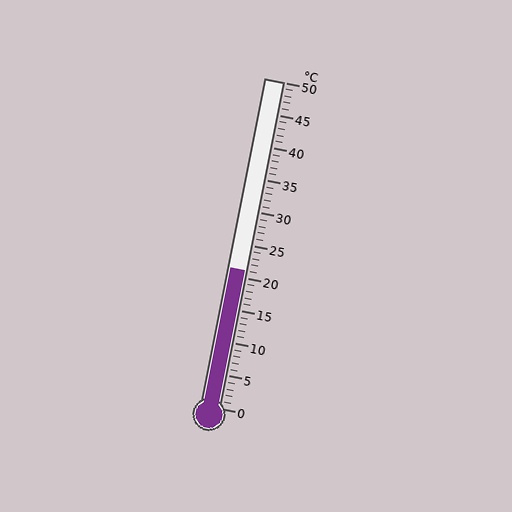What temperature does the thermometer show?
The thermometer shows approximately 21°C.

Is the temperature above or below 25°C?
The temperature is below 25°C.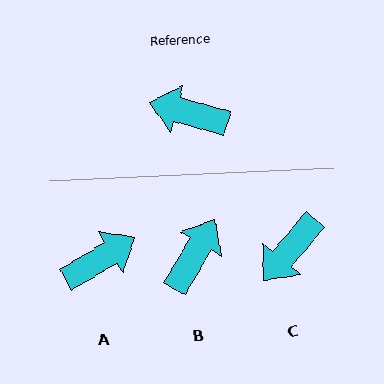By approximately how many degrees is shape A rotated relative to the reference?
Approximately 134 degrees clockwise.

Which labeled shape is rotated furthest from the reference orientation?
A, about 134 degrees away.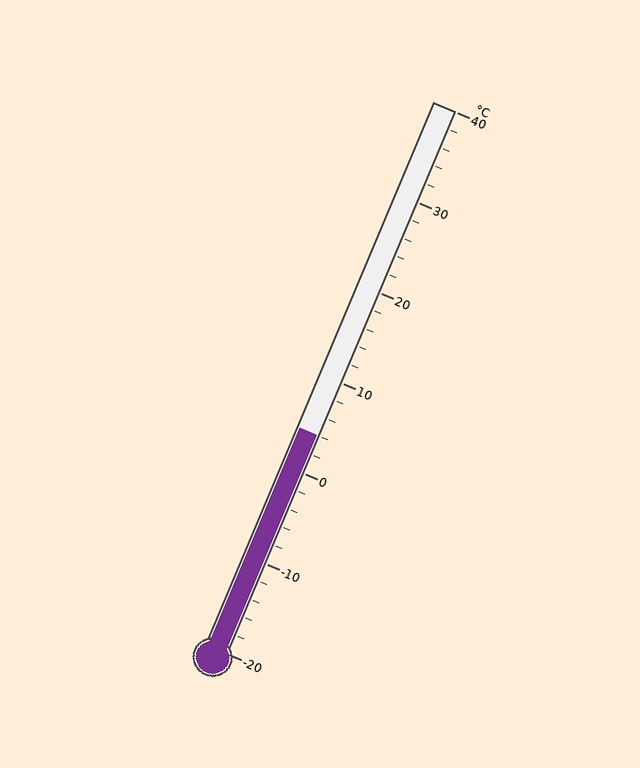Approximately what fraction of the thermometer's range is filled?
The thermometer is filled to approximately 40% of its range.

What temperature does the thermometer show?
The thermometer shows approximately 4°C.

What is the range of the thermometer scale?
The thermometer scale ranges from -20°C to 40°C.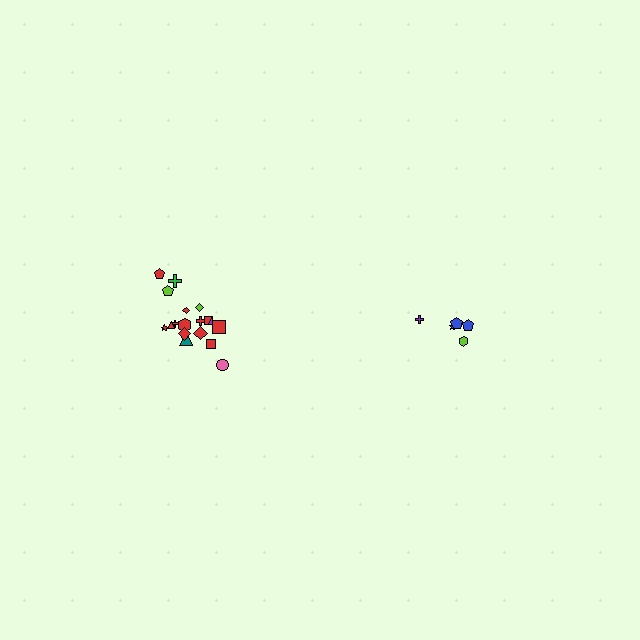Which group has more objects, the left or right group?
The left group.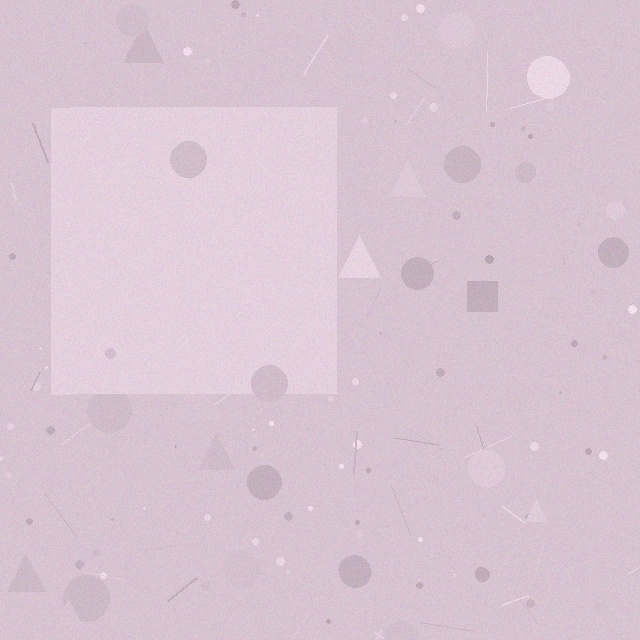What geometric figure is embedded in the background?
A square is embedded in the background.